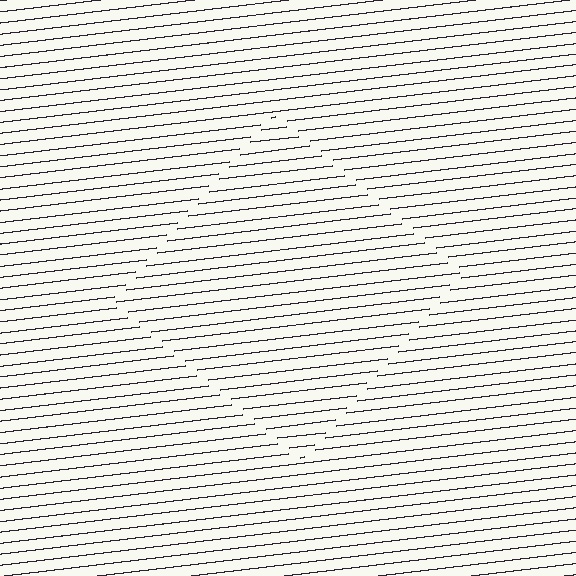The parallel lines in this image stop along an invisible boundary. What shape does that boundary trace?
An illusory square. The interior of the shape contains the same grating, shifted by half a period — the contour is defined by the phase discontinuity where line-ends from the inner and outer gratings abut.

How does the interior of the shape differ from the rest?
The interior of the shape contains the same grating, shifted by half a period — the contour is defined by the phase discontinuity where line-ends from the inner and outer gratings abut.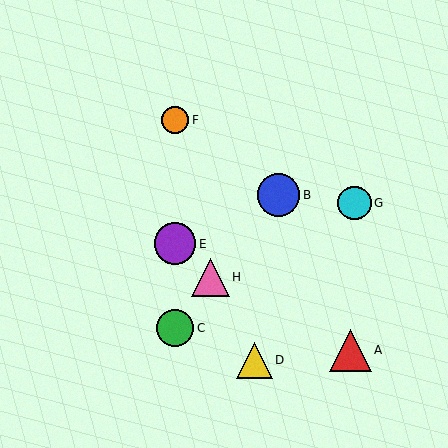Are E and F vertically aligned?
Yes, both are at x≈175.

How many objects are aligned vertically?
3 objects (C, E, F) are aligned vertically.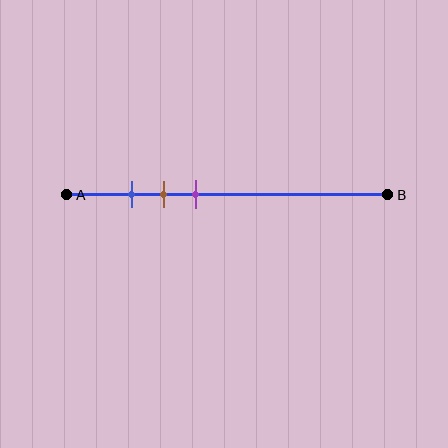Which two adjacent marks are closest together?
The blue and brown marks are the closest adjacent pair.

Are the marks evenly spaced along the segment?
Yes, the marks are approximately evenly spaced.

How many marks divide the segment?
There are 3 marks dividing the segment.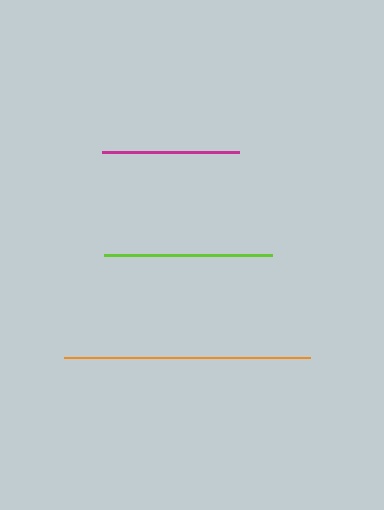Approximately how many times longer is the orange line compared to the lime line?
The orange line is approximately 1.5 times the length of the lime line.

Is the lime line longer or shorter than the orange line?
The orange line is longer than the lime line.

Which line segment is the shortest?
The magenta line is the shortest at approximately 137 pixels.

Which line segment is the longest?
The orange line is the longest at approximately 246 pixels.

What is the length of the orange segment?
The orange segment is approximately 246 pixels long.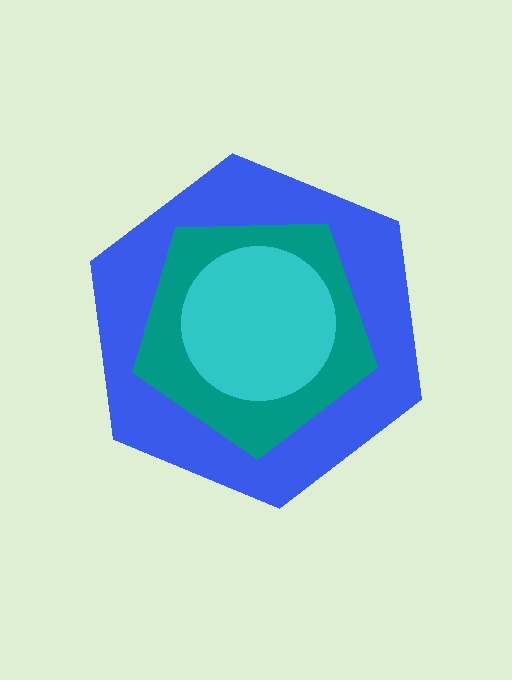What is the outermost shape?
The blue hexagon.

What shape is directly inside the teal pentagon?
The cyan circle.